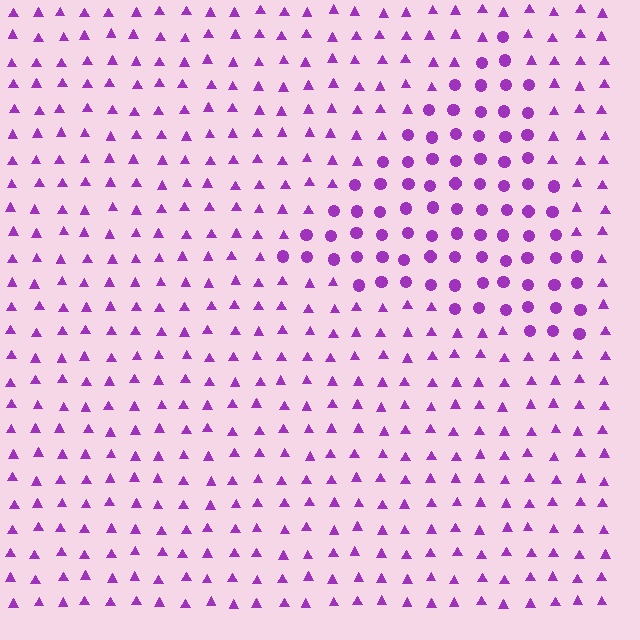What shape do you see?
I see a triangle.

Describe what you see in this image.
The image is filled with small purple elements arranged in a uniform grid. A triangle-shaped region contains circles, while the surrounding area contains triangles. The boundary is defined purely by the change in element shape.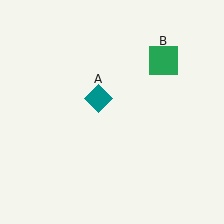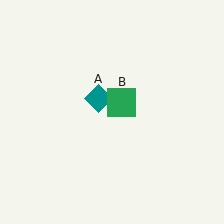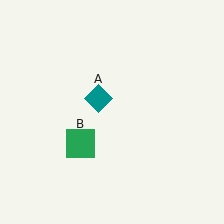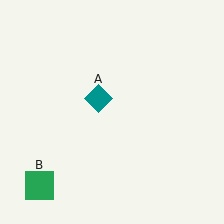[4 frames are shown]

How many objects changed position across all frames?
1 object changed position: green square (object B).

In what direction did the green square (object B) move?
The green square (object B) moved down and to the left.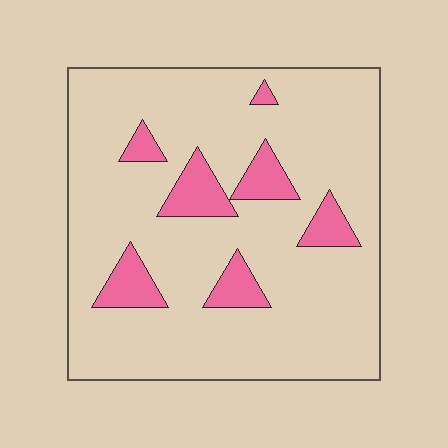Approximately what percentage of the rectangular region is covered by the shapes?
Approximately 15%.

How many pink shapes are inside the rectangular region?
7.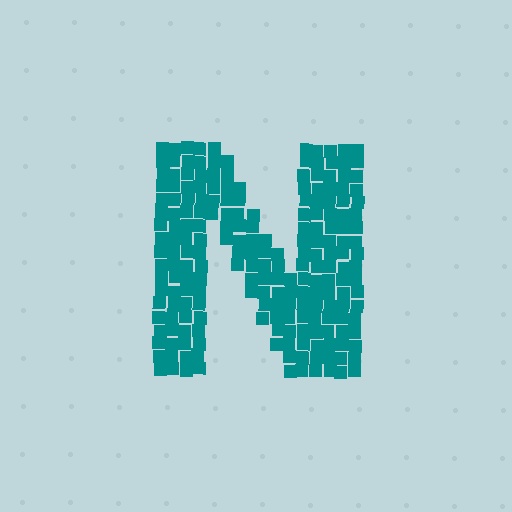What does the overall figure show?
The overall figure shows the letter N.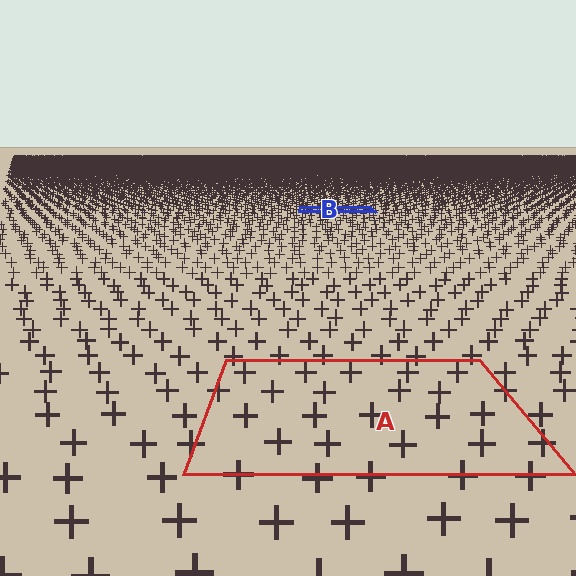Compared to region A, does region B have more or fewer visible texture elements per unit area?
Region B has more texture elements per unit area — they are packed more densely because it is farther away.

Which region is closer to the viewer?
Region A is closer. The texture elements there are larger and more spread out.